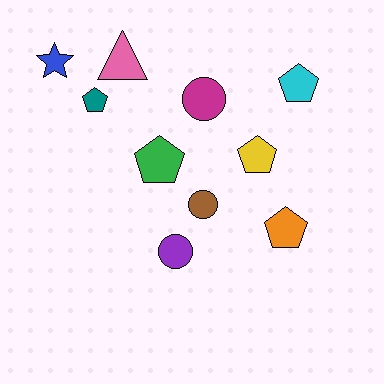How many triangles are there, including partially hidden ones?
There is 1 triangle.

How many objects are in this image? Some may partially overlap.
There are 10 objects.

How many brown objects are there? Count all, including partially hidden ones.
There is 1 brown object.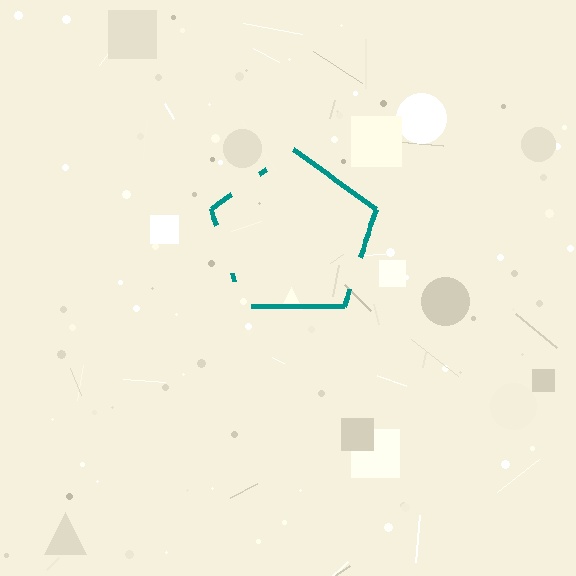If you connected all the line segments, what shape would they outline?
They would outline a pentagon.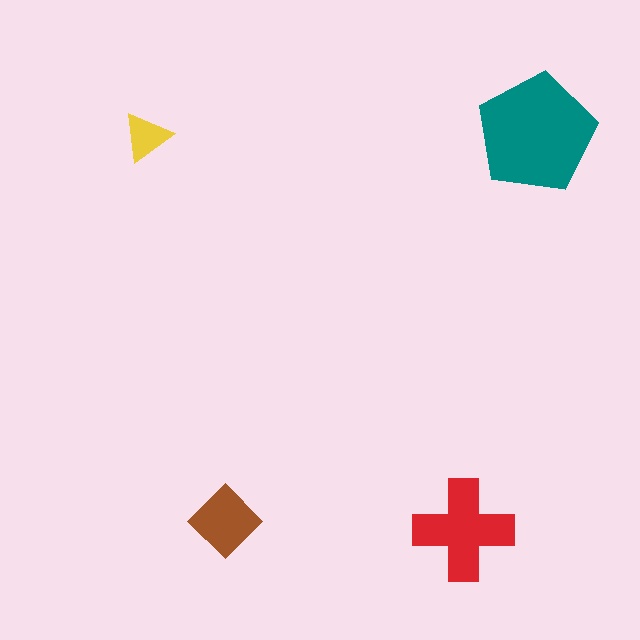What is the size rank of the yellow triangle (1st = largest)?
4th.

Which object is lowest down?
The red cross is bottommost.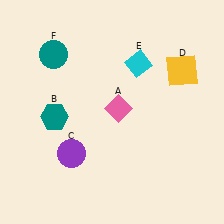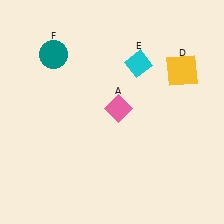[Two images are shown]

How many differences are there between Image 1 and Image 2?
There are 2 differences between the two images.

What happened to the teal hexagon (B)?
The teal hexagon (B) was removed in Image 2. It was in the bottom-left area of Image 1.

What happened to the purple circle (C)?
The purple circle (C) was removed in Image 2. It was in the bottom-left area of Image 1.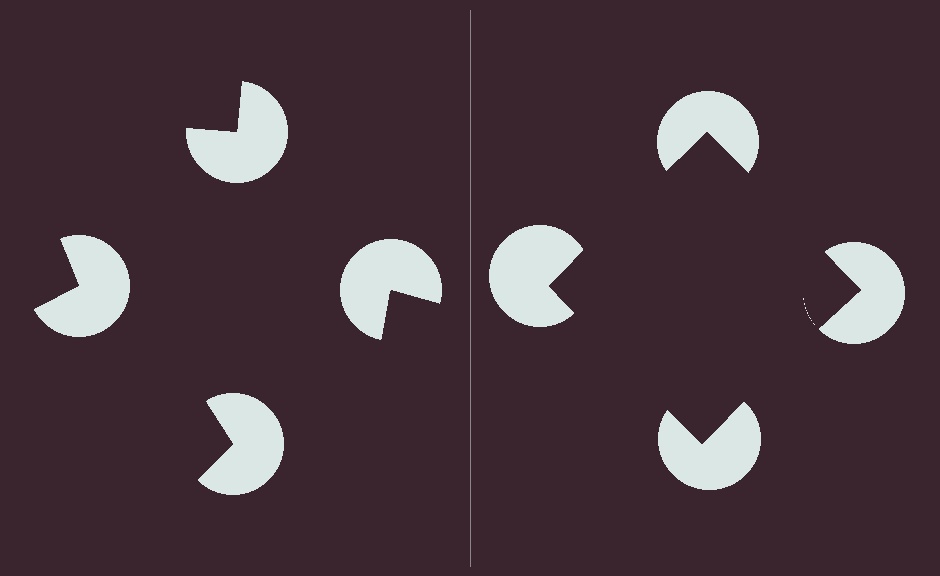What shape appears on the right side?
An illusory square.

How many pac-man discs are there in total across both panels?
8 — 4 on each side.